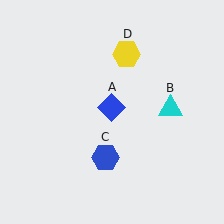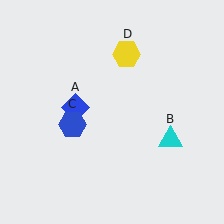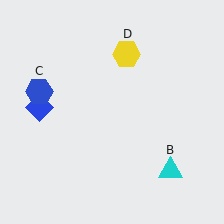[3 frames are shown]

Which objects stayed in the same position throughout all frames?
Yellow hexagon (object D) remained stationary.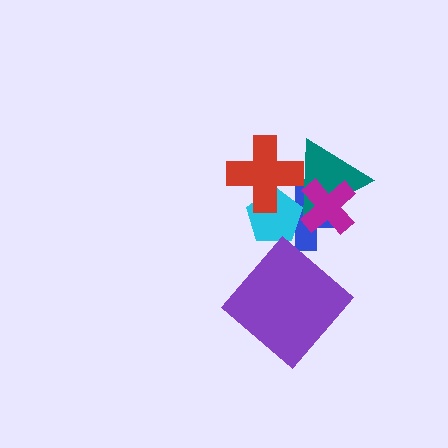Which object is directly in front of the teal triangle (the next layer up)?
The magenta cross is directly in front of the teal triangle.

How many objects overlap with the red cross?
3 objects overlap with the red cross.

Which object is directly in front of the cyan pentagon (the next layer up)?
The teal triangle is directly in front of the cyan pentagon.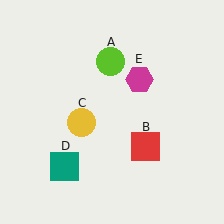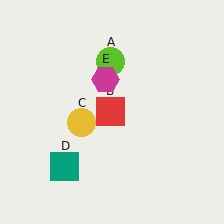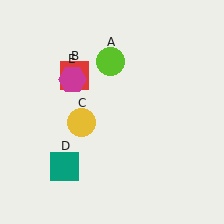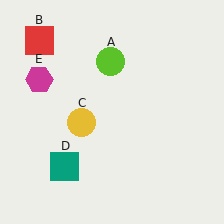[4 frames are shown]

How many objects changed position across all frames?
2 objects changed position: red square (object B), magenta hexagon (object E).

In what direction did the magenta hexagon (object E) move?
The magenta hexagon (object E) moved left.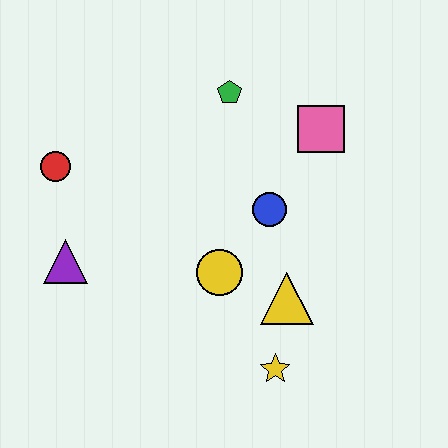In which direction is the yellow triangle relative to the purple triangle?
The yellow triangle is to the right of the purple triangle.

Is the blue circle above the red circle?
No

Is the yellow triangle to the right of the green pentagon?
Yes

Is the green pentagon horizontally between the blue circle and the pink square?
No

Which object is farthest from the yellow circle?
The red circle is farthest from the yellow circle.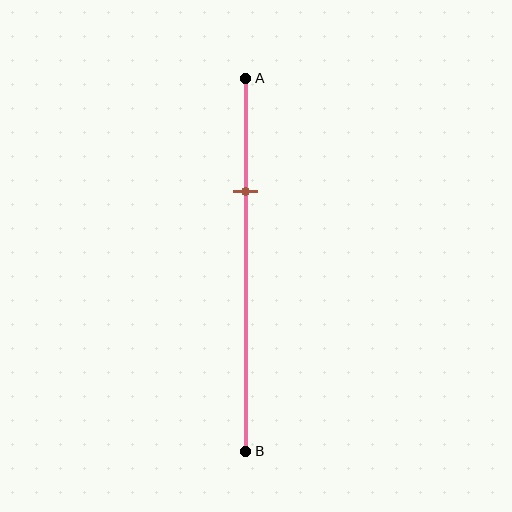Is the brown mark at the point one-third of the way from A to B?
Yes, the mark is approximately at the one-third point.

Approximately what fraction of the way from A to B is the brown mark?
The brown mark is approximately 30% of the way from A to B.